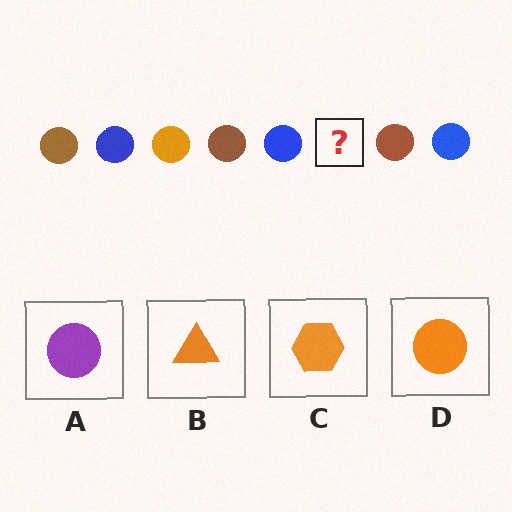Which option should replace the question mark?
Option D.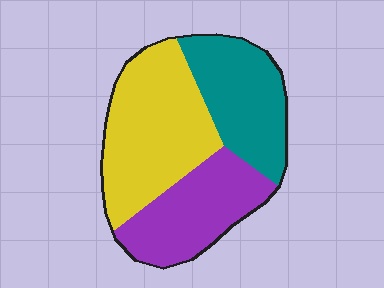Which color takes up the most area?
Yellow, at roughly 40%.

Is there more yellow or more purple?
Yellow.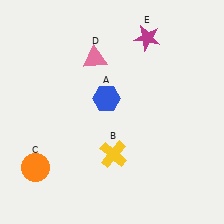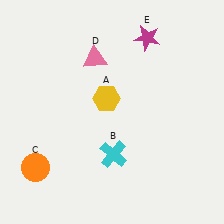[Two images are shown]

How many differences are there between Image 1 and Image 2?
There are 2 differences between the two images.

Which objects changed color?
A changed from blue to yellow. B changed from yellow to cyan.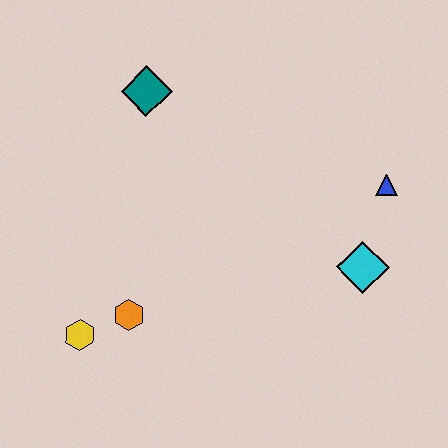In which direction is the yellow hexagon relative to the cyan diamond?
The yellow hexagon is to the left of the cyan diamond.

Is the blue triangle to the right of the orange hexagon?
Yes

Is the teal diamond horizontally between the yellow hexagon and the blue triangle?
Yes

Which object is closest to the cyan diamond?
The blue triangle is closest to the cyan diamond.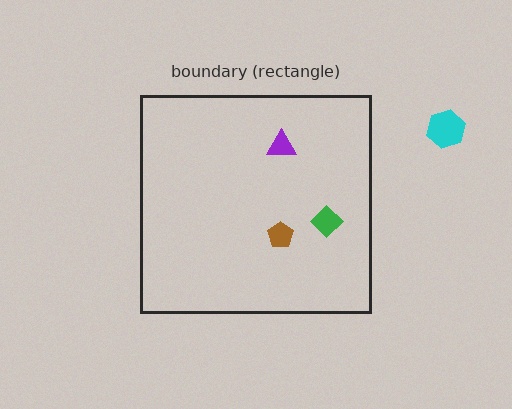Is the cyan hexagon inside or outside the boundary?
Outside.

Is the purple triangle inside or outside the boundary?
Inside.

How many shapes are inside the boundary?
3 inside, 1 outside.